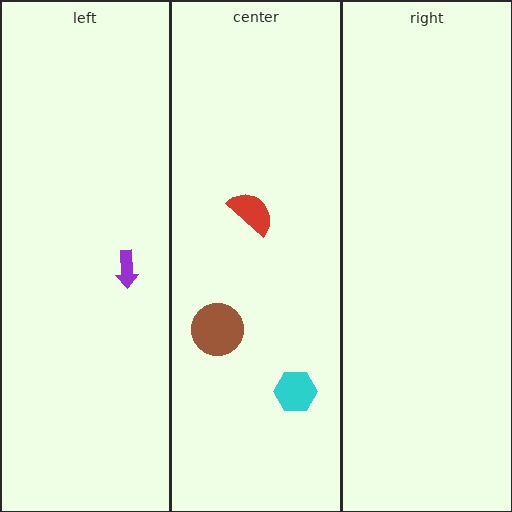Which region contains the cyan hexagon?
The center region.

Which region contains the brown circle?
The center region.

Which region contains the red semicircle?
The center region.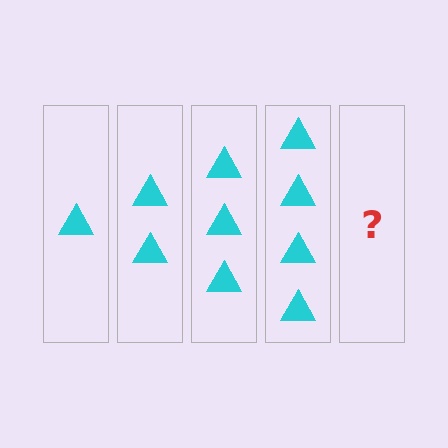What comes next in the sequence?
The next element should be 5 triangles.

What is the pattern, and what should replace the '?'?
The pattern is that each step adds one more triangle. The '?' should be 5 triangles.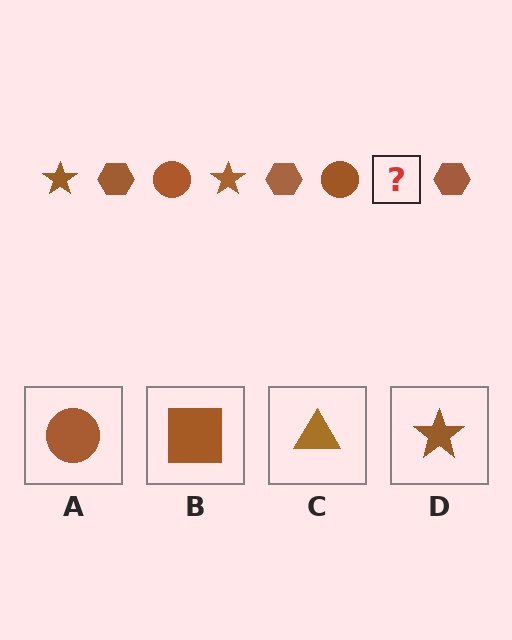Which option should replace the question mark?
Option D.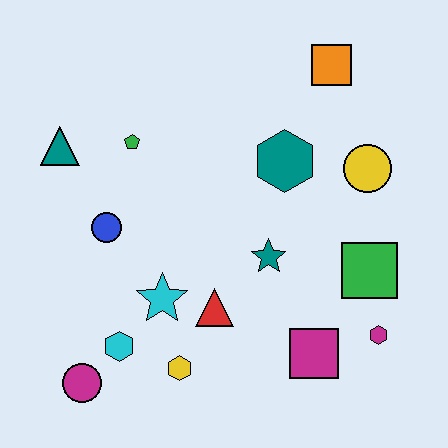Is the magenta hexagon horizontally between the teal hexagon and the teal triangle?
No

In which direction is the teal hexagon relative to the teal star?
The teal hexagon is above the teal star.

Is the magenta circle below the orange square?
Yes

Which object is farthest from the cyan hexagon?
The orange square is farthest from the cyan hexagon.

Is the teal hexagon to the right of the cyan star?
Yes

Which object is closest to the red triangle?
The cyan star is closest to the red triangle.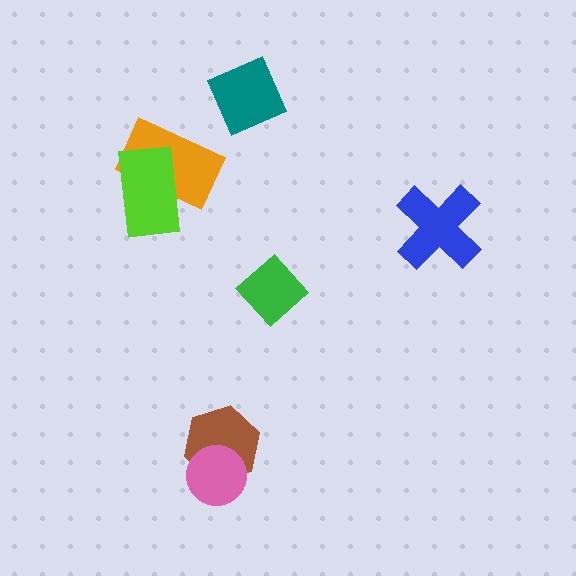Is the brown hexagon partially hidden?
Yes, it is partially covered by another shape.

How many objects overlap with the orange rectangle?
1 object overlaps with the orange rectangle.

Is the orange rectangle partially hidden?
Yes, it is partially covered by another shape.